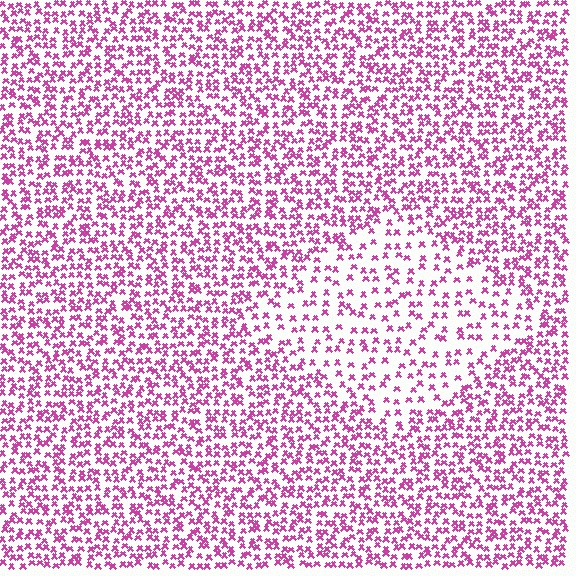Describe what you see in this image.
The image contains small magenta elements arranged at two different densities. A diamond-shaped region is visible where the elements are less densely packed than the surrounding area.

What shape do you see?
I see a diamond.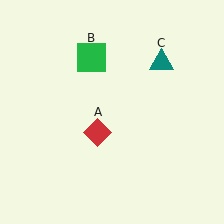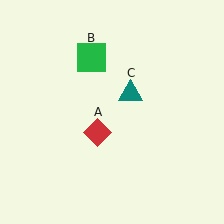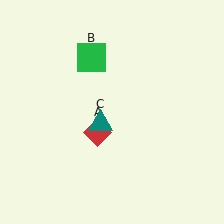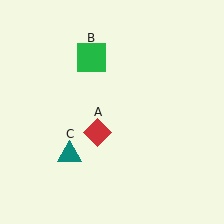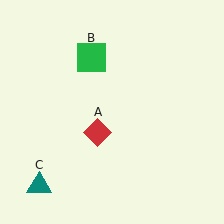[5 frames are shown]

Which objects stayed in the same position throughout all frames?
Red diamond (object A) and green square (object B) remained stationary.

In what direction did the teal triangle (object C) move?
The teal triangle (object C) moved down and to the left.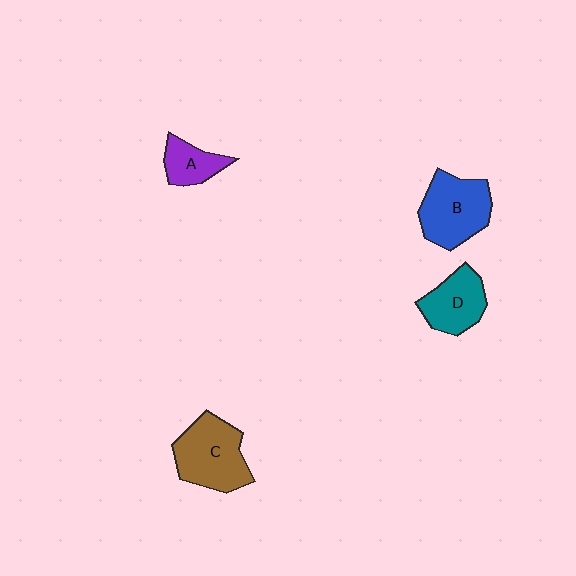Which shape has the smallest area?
Shape A (purple).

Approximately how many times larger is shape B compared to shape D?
Approximately 1.3 times.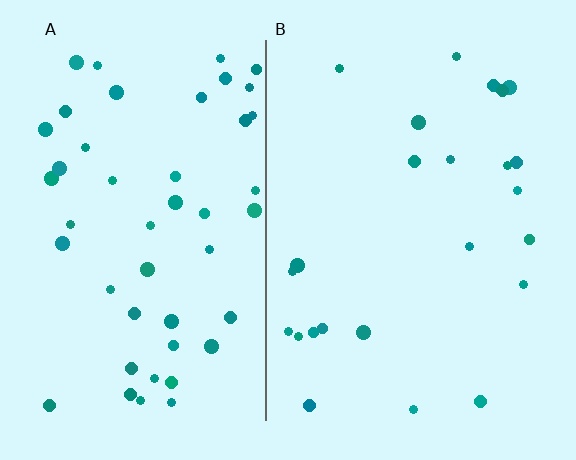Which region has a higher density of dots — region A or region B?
A (the left).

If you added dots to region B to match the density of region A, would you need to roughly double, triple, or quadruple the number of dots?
Approximately double.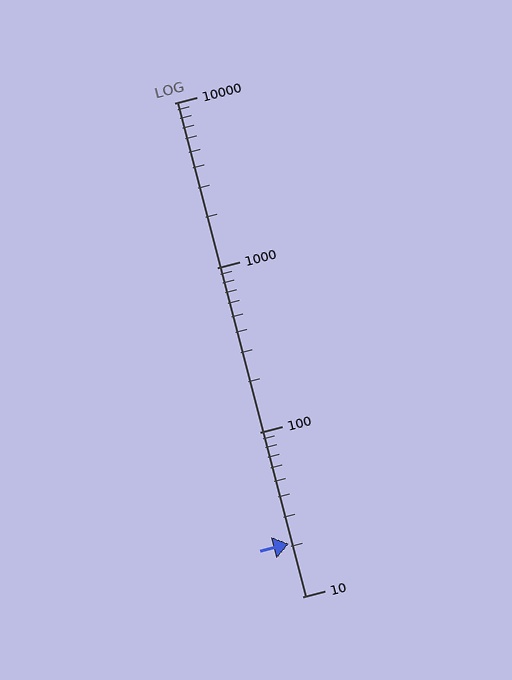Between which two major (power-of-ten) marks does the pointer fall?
The pointer is between 10 and 100.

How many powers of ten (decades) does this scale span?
The scale spans 3 decades, from 10 to 10000.